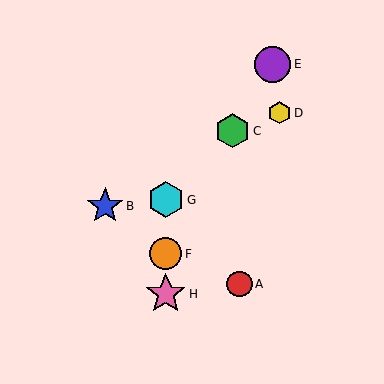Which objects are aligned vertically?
Objects F, G, H are aligned vertically.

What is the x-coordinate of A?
Object A is at x≈240.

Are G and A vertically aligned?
No, G is at x≈166 and A is at x≈240.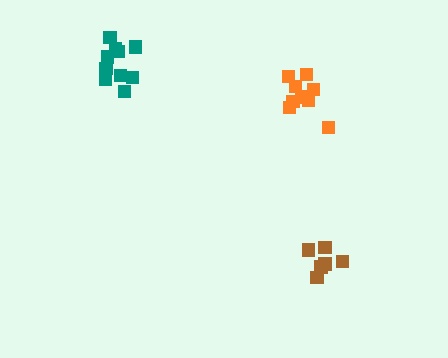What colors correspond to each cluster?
The clusters are colored: brown, orange, teal.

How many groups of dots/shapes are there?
There are 3 groups.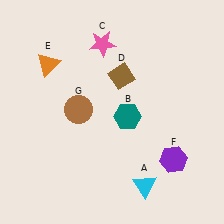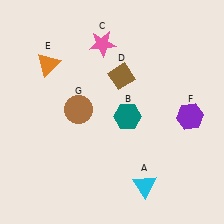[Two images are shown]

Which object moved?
The purple hexagon (F) moved up.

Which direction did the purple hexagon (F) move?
The purple hexagon (F) moved up.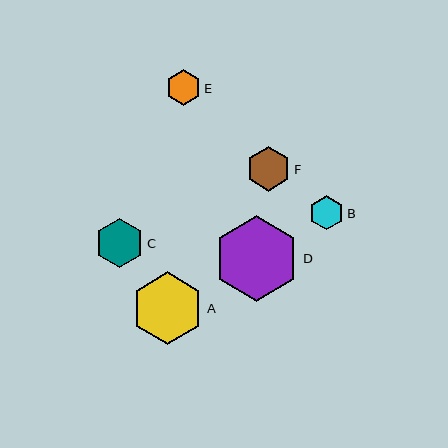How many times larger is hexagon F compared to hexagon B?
Hexagon F is approximately 1.3 times the size of hexagon B.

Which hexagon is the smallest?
Hexagon B is the smallest with a size of approximately 34 pixels.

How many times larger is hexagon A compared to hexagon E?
Hexagon A is approximately 2.1 times the size of hexagon E.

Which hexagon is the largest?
Hexagon D is the largest with a size of approximately 86 pixels.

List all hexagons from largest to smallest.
From largest to smallest: D, A, C, F, E, B.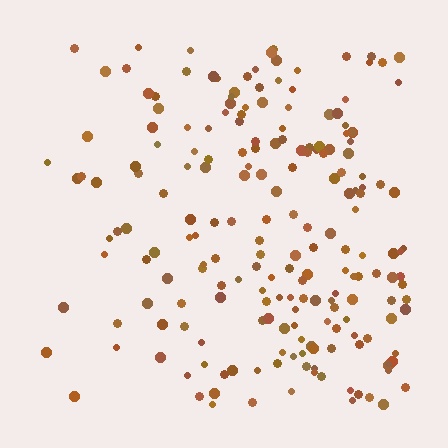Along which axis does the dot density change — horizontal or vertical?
Horizontal.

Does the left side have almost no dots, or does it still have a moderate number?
Still a moderate number, just noticeably fewer than the right.